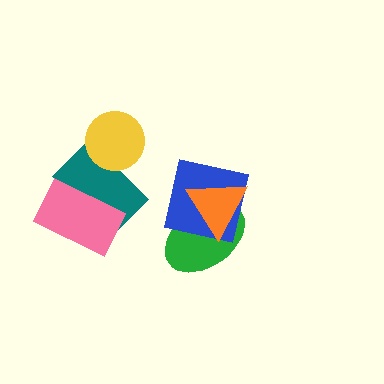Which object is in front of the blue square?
The orange triangle is in front of the blue square.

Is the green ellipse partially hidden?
Yes, it is partially covered by another shape.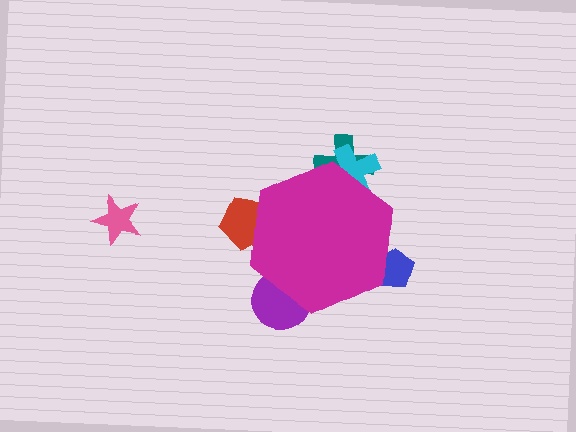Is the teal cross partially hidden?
Yes, the teal cross is partially hidden behind the magenta hexagon.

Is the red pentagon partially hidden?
Yes, the red pentagon is partially hidden behind the magenta hexagon.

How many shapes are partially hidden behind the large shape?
5 shapes are partially hidden.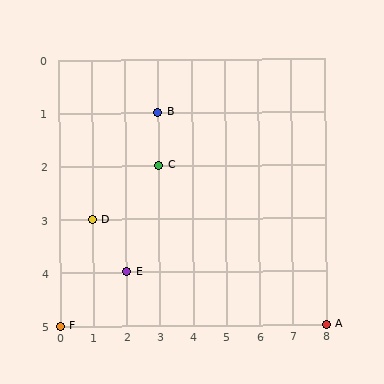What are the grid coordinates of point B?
Point B is at grid coordinates (3, 1).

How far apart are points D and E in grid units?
Points D and E are 1 column and 1 row apart (about 1.4 grid units diagonally).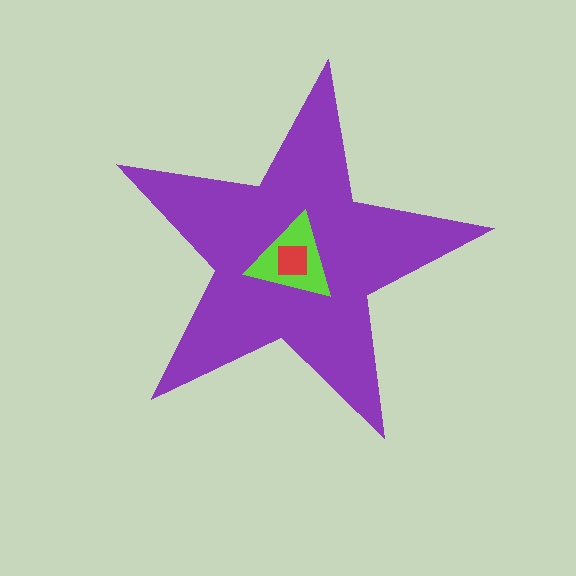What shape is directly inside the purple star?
The lime triangle.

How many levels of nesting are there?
3.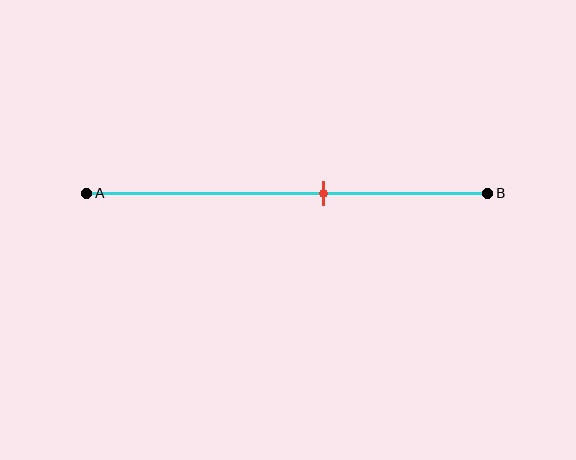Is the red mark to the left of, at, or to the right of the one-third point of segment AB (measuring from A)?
The red mark is to the right of the one-third point of segment AB.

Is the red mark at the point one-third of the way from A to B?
No, the mark is at about 60% from A, not at the 33% one-third point.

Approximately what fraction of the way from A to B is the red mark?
The red mark is approximately 60% of the way from A to B.